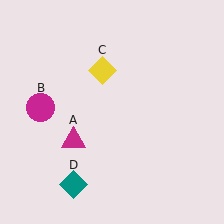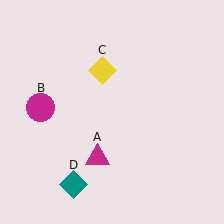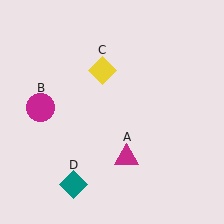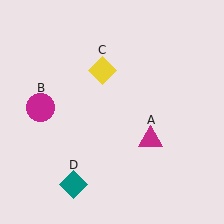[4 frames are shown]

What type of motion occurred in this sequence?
The magenta triangle (object A) rotated counterclockwise around the center of the scene.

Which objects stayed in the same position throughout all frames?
Magenta circle (object B) and yellow diamond (object C) and teal diamond (object D) remained stationary.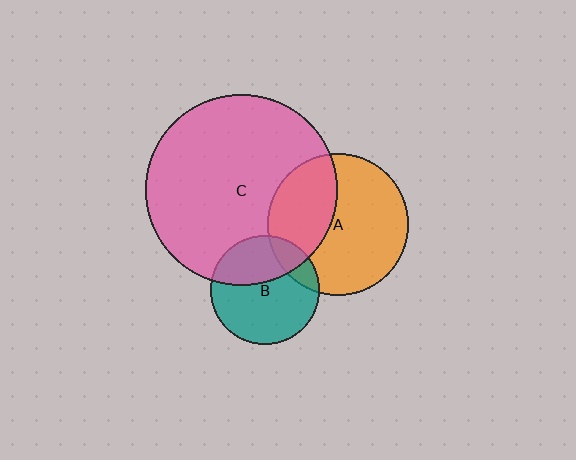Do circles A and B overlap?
Yes.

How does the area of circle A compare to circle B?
Approximately 1.7 times.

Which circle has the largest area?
Circle C (pink).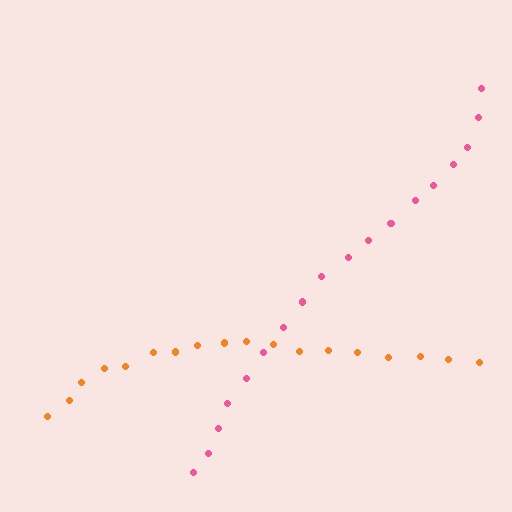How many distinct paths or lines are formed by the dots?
There are 2 distinct paths.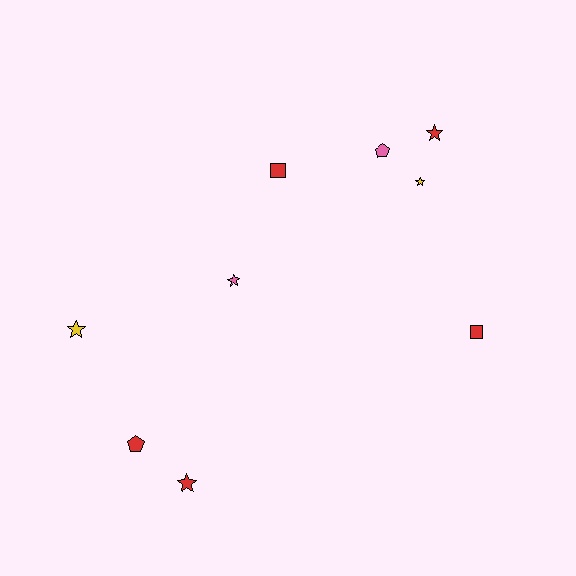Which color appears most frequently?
Red, with 5 objects.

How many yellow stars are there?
There are 2 yellow stars.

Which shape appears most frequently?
Star, with 5 objects.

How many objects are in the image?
There are 9 objects.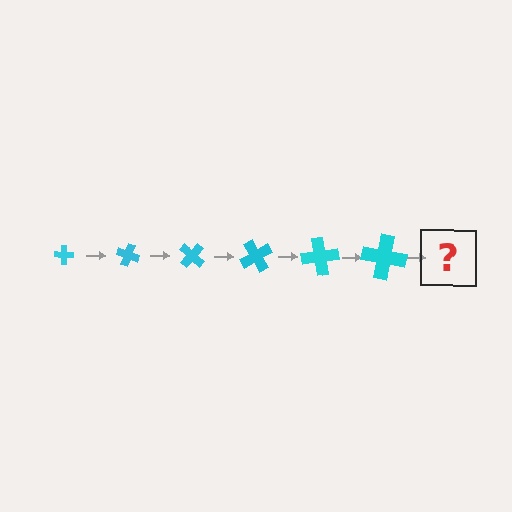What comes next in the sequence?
The next element should be a cross, larger than the previous one and rotated 120 degrees from the start.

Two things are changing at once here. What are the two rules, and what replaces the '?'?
The two rules are that the cross grows larger each step and it rotates 20 degrees each step. The '?' should be a cross, larger than the previous one and rotated 120 degrees from the start.